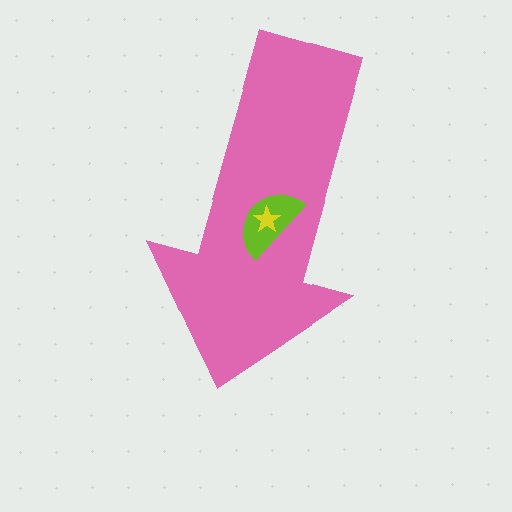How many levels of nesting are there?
3.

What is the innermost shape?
The yellow star.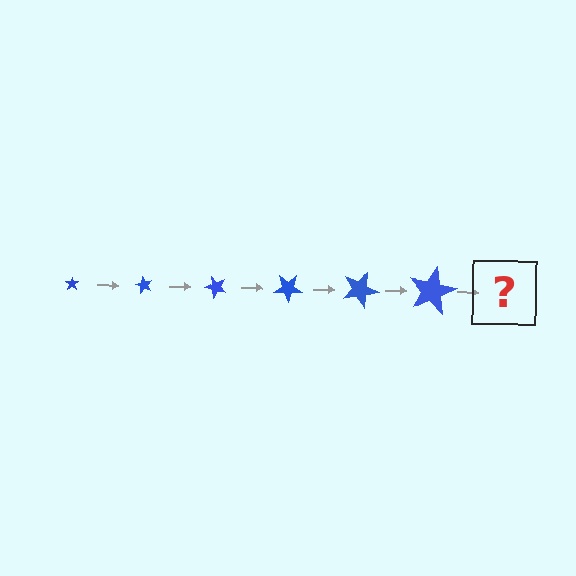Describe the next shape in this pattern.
It should be a star, larger than the previous one and rotated 360 degrees from the start.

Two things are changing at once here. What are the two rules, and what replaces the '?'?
The two rules are that the star grows larger each step and it rotates 60 degrees each step. The '?' should be a star, larger than the previous one and rotated 360 degrees from the start.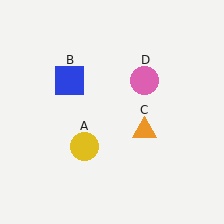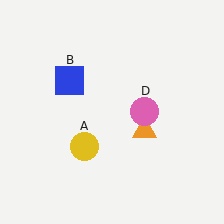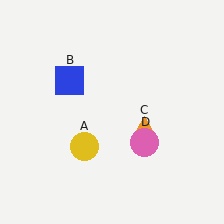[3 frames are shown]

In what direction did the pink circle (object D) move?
The pink circle (object D) moved down.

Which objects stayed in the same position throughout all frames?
Yellow circle (object A) and blue square (object B) and orange triangle (object C) remained stationary.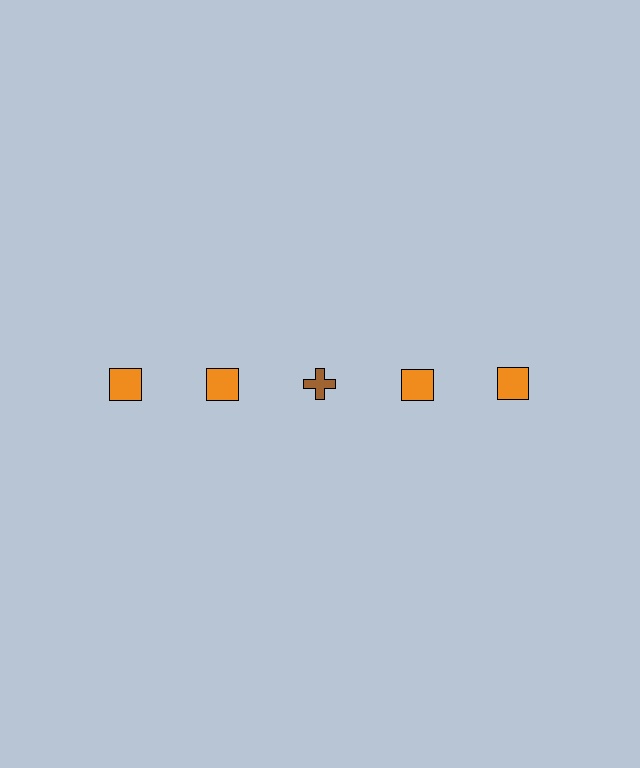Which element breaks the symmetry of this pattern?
The brown cross in the top row, center column breaks the symmetry. All other shapes are orange squares.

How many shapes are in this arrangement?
There are 5 shapes arranged in a grid pattern.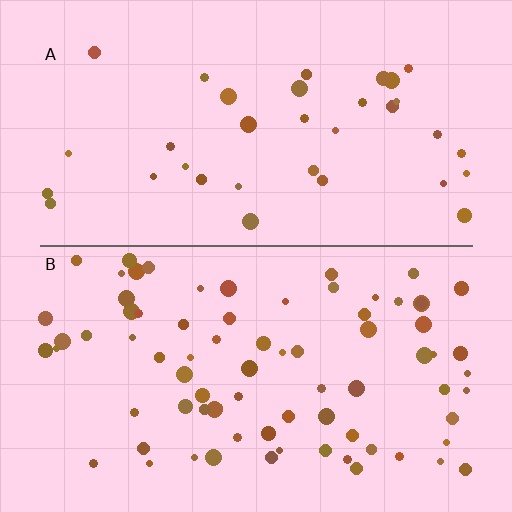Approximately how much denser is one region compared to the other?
Approximately 2.2× — region B over region A.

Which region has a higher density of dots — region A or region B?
B (the bottom).